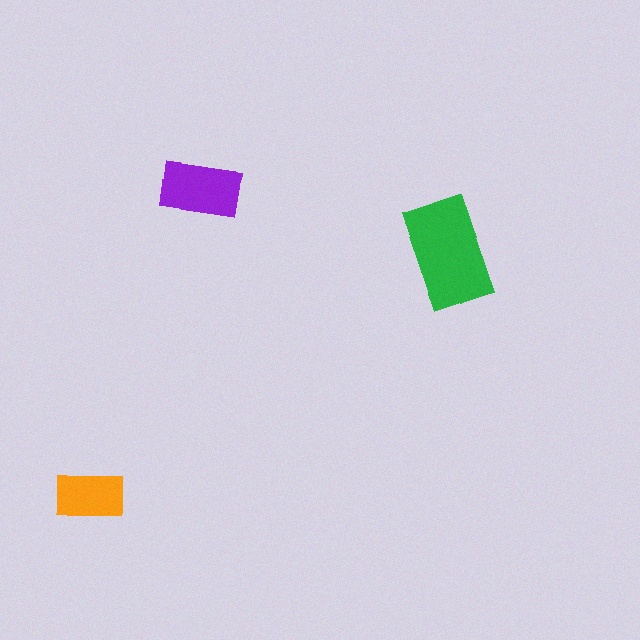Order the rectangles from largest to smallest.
the green one, the purple one, the orange one.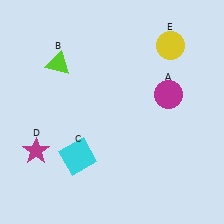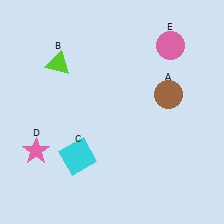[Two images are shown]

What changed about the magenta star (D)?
In Image 1, D is magenta. In Image 2, it changed to pink.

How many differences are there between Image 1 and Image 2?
There are 3 differences between the two images.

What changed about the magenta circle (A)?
In Image 1, A is magenta. In Image 2, it changed to brown.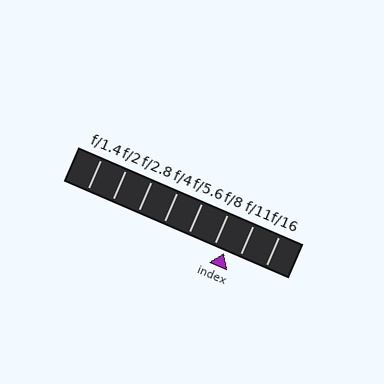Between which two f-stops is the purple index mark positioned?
The index mark is between f/8 and f/11.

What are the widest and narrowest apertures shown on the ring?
The widest aperture shown is f/1.4 and the narrowest is f/16.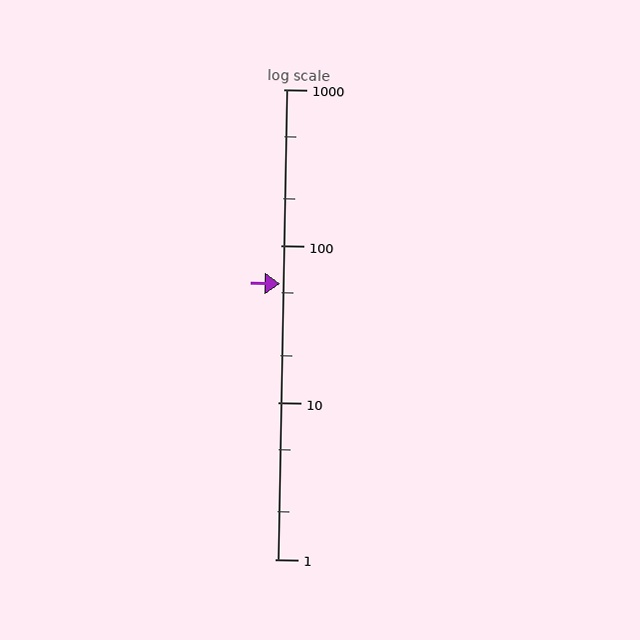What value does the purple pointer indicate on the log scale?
The pointer indicates approximately 57.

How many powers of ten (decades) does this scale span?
The scale spans 3 decades, from 1 to 1000.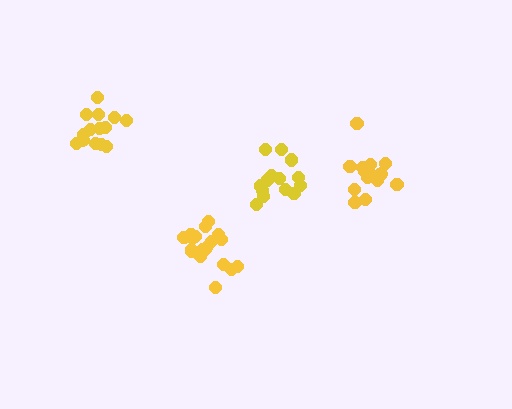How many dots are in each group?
Group 1: 14 dots, Group 2: 19 dots, Group 3: 14 dots, Group 4: 14 dots (61 total).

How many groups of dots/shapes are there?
There are 4 groups.